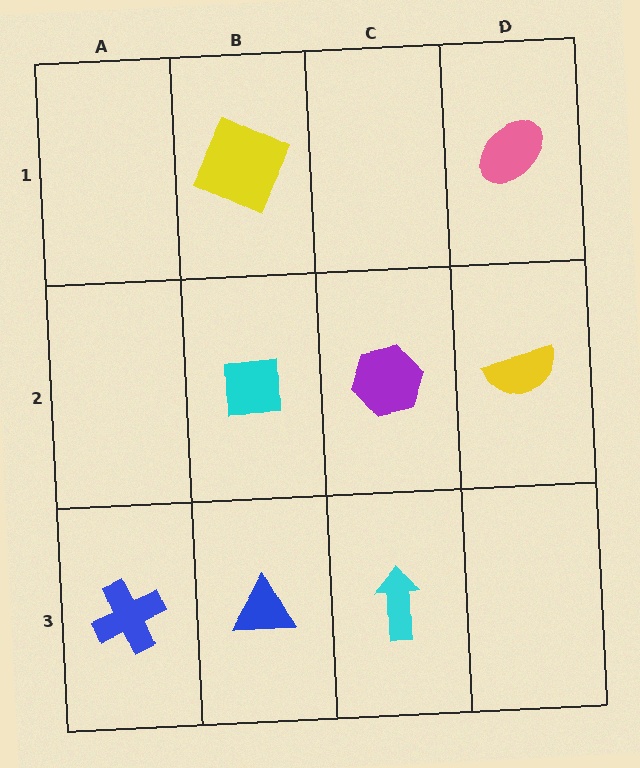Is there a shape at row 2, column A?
No, that cell is empty.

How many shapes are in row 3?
3 shapes.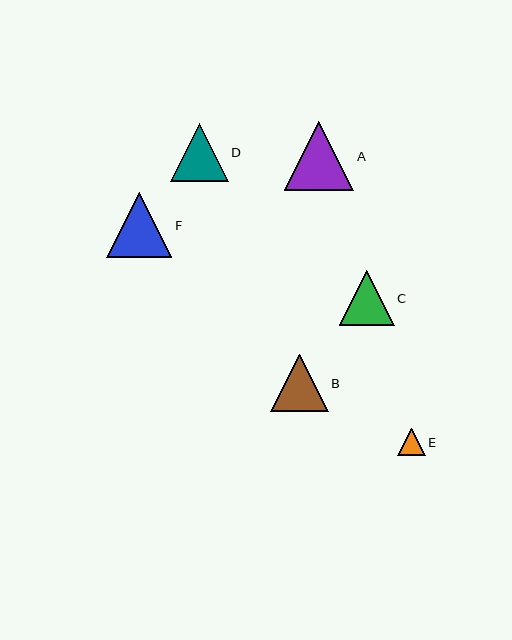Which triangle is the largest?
Triangle A is the largest with a size of approximately 70 pixels.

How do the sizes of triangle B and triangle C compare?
Triangle B and triangle C are approximately the same size.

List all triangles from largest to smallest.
From largest to smallest: A, F, D, B, C, E.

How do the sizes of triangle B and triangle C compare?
Triangle B and triangle C are approximately the same size.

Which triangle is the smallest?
Triangle E is the smallest with a size of approximately 27 pixels.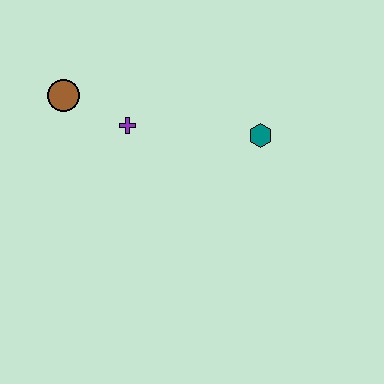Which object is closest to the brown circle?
The purple cross is closest to the brown circle.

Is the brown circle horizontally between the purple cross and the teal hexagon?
No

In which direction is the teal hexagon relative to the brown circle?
The teal hexagon is to the right of the brown circle.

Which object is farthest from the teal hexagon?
The brown circle is farthest from the teal hexagon.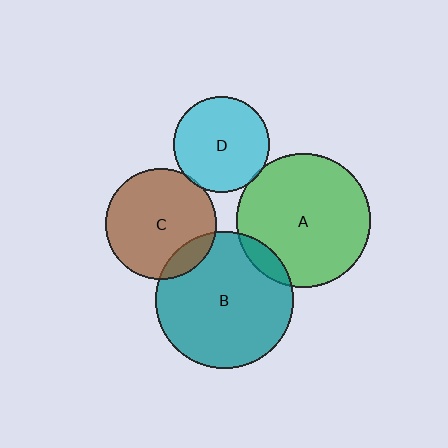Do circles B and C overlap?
Yes.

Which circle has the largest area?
Circle B (teal).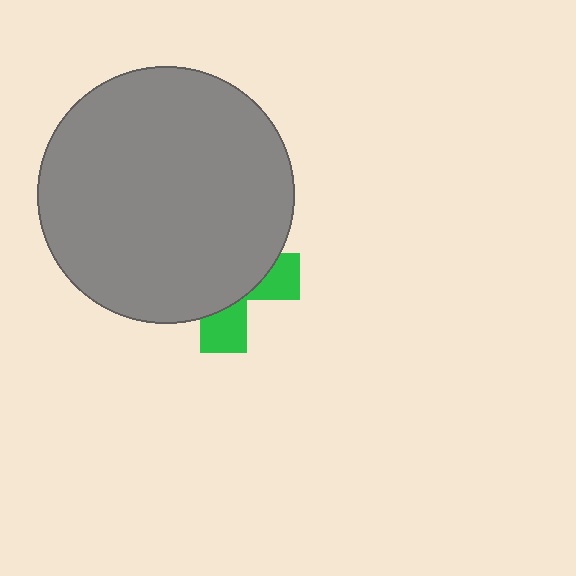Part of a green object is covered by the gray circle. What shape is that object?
It is a cross.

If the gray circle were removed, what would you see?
You would see the complete green cross.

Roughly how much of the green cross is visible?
A small part of it is visible (roughly 31%).